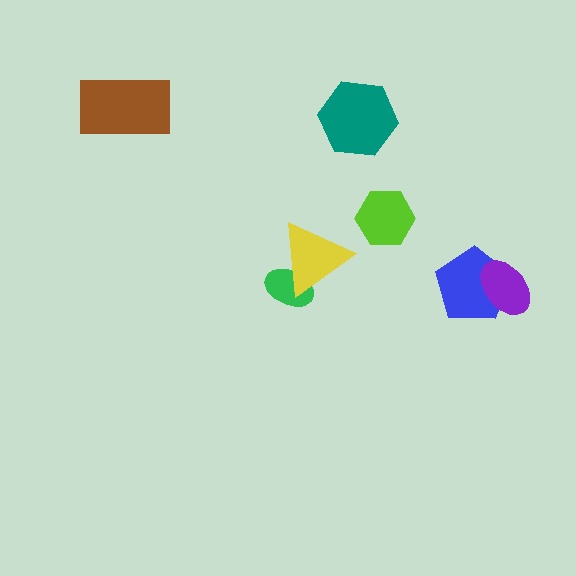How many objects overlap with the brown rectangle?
0 objects overlap with the brown rectangle.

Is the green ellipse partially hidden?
Yes, it is partially covered by another shape.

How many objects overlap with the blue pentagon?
1 object overlaps with the blue pentagon.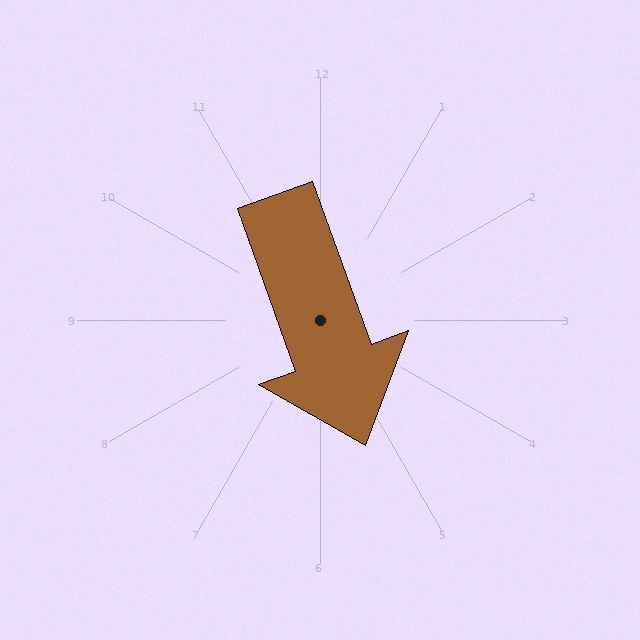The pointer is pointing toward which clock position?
Roughly 5 o'clock.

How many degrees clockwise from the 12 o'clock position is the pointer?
Approximately 160 degrees.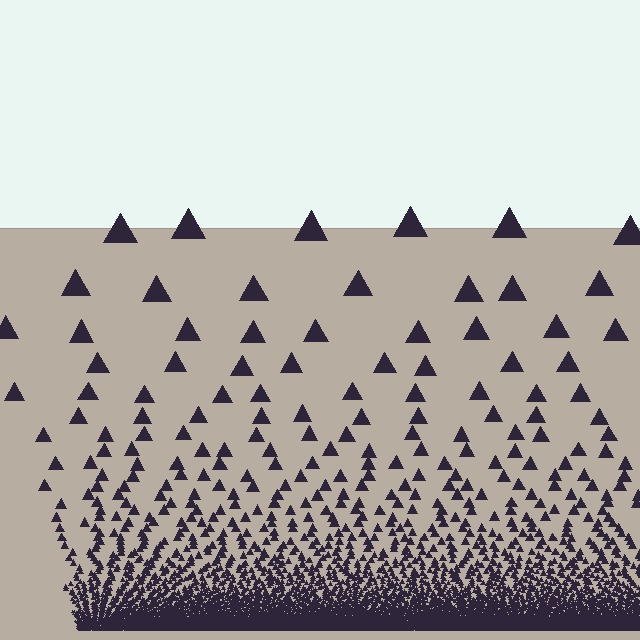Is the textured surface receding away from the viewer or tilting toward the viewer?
The surface appears to tilt toward the viewer. Texture elements get larger and sparser toward the top.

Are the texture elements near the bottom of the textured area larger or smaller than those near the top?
Smaller. The gradient is inverted — elements near the bottom are smaller and denser.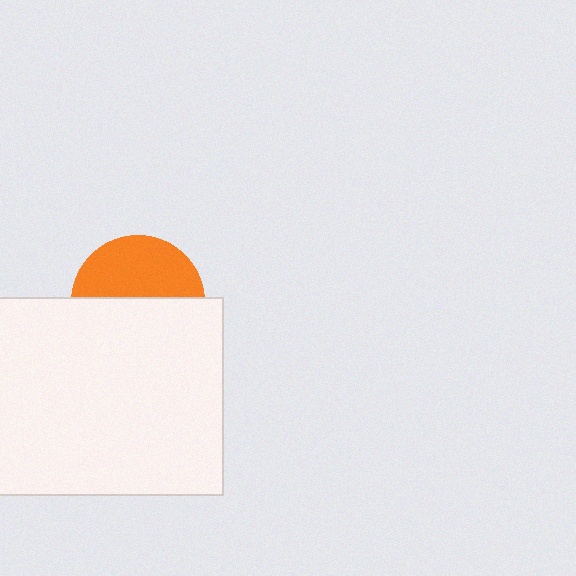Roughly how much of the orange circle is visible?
About half of it is visible (roughly 46%).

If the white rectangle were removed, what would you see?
You would see the complete orange circle.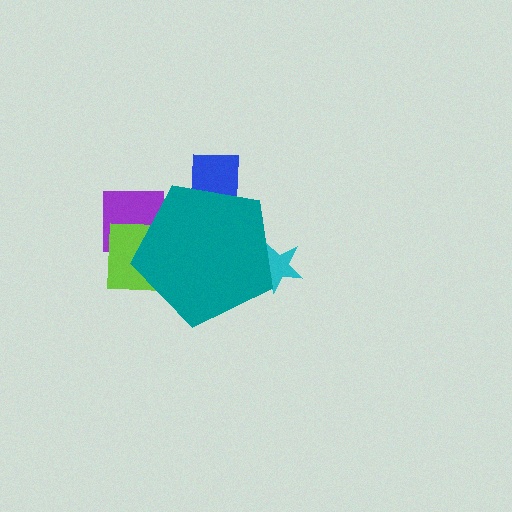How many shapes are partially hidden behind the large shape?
4 shapes are partially hidden.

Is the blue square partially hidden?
Yes, the blue square is partially hidden behind the teal pentagon.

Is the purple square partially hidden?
Yes, the purple square is partially hidden behind the teal pentagon.